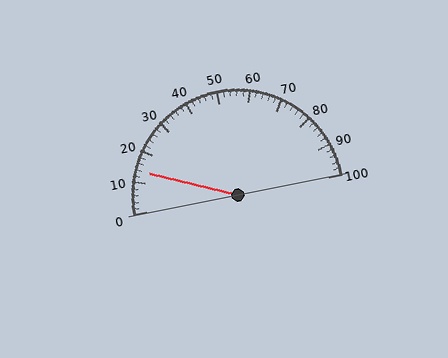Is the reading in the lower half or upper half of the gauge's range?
The reading is in the lower half of the range (0 to 100).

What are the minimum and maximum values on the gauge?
The gauge ranges from 0 to 100.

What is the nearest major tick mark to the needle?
The nearest major tick mark is 10.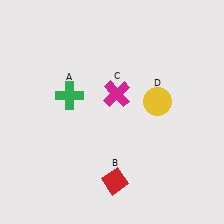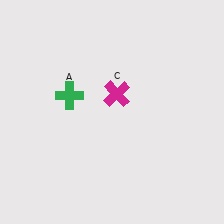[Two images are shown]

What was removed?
The yellow circle (D), the red diamond (B) were removed in Image 2.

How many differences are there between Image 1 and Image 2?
There are 2 differences between the two images.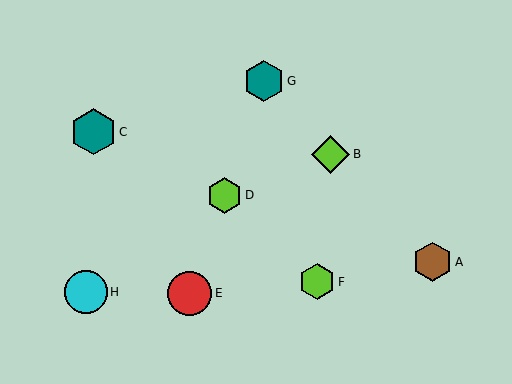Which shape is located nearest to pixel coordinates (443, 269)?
The brown hexagon (labeled A) at (432, 262) is nearest to that location.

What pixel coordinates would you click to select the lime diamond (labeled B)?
Click at (331, 154) to select the lime diamond B.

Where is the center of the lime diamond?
The center of the lime diamond is at (331, 154).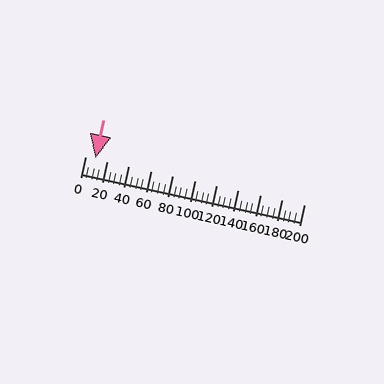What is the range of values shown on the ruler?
The ruler shows values from 0 to 200.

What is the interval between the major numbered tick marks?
The major tick marks are spaced 20 units apart.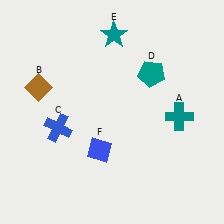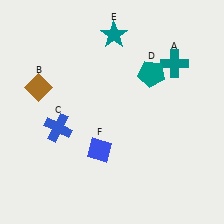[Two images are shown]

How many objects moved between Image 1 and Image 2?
1 object moved between the two images.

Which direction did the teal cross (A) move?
The teal cross (A) moved up.